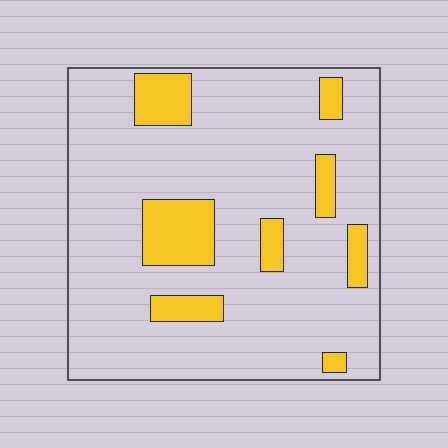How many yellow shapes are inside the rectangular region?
8.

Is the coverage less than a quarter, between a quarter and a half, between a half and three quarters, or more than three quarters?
Less than a quarter.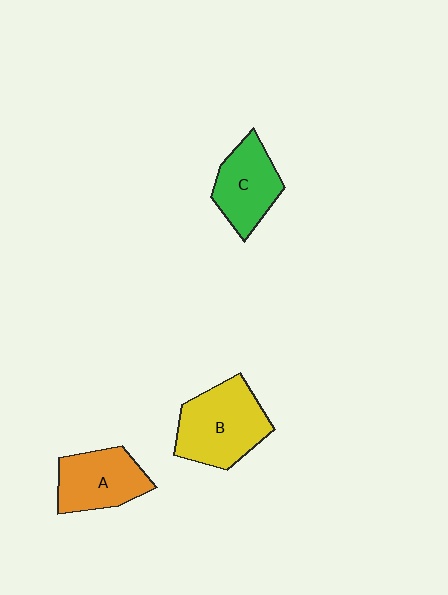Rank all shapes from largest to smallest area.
From largest to smallest: B (yellow), A (orange), C (green).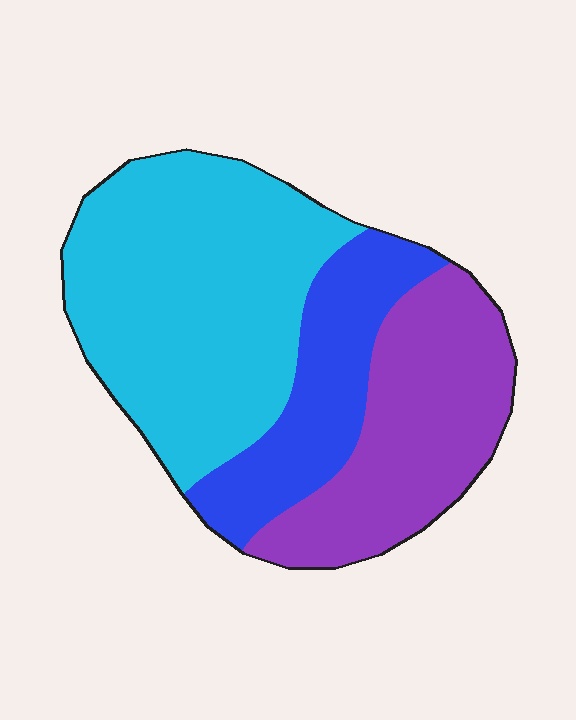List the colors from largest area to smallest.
From largest to smallest: cyan, purple, blue.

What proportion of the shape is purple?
Purple takes up about one third (1/3) of the shape.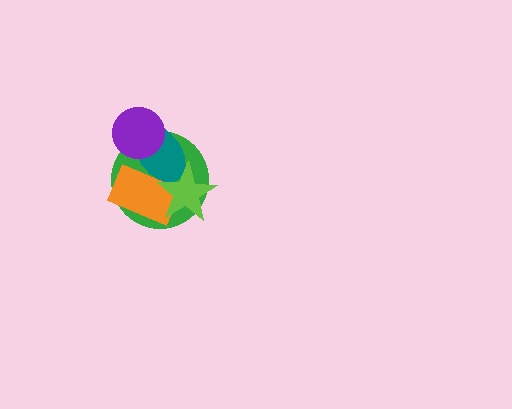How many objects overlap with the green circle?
4 objects overlap with the green circle.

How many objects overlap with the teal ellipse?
4 objects overlap with the teal ellipse.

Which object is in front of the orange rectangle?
The lime star is in front of the orange rectangle.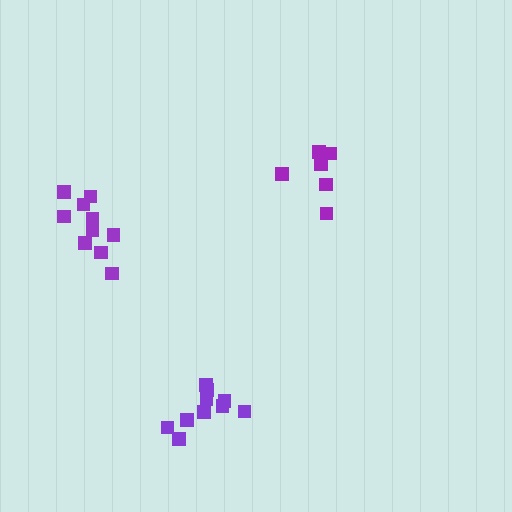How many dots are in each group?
Group 1: 6 dots, Group 2: 10 dots, Group 3: 10 dots (26 total).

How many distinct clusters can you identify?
There are 3 distinct clusters.